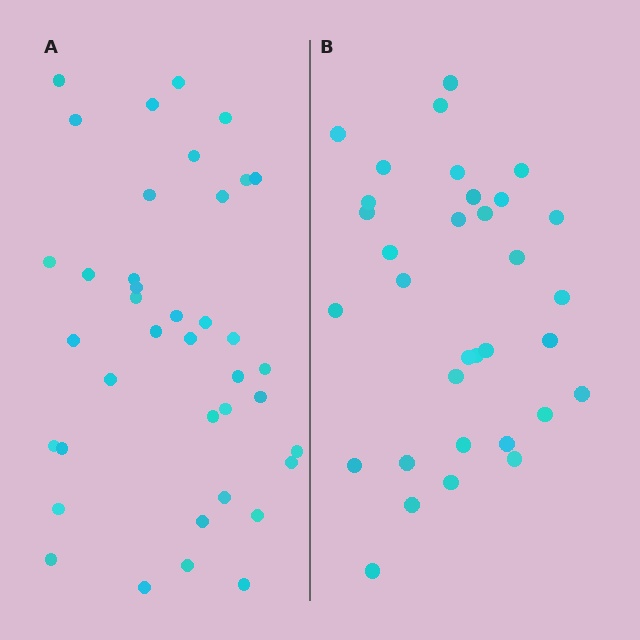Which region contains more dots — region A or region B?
Region A (the left region) has more dots.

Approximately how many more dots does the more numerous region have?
Region A has about 6 more dots than region B.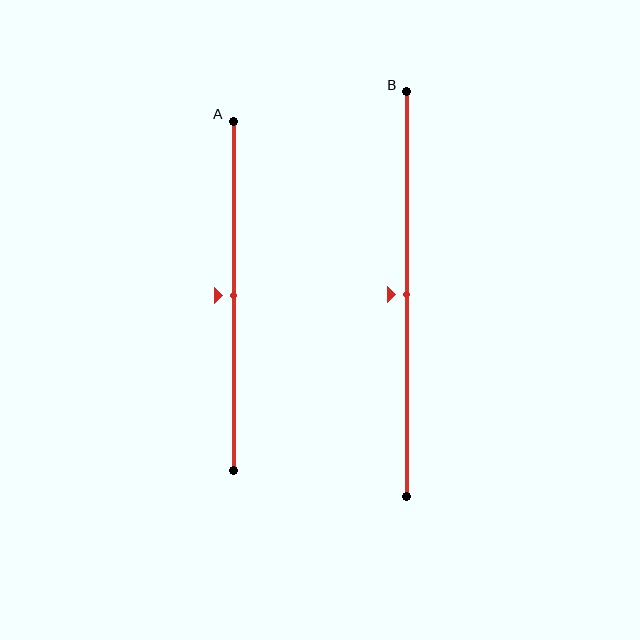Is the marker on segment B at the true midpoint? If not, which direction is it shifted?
Yes, the marker on segment B is at the true midpoint.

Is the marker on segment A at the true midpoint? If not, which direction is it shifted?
Yes, the marker on segment A is at the true midpoint.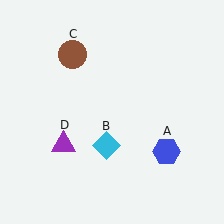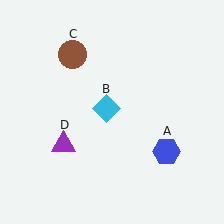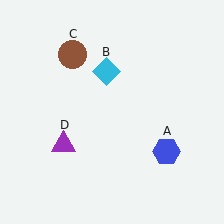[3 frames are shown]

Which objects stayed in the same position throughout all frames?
Blue hexagon (object A) and brown circle (object C) and purple triangle (object D) remained stationary.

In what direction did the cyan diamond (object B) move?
The cyan diamond (object B) moved up.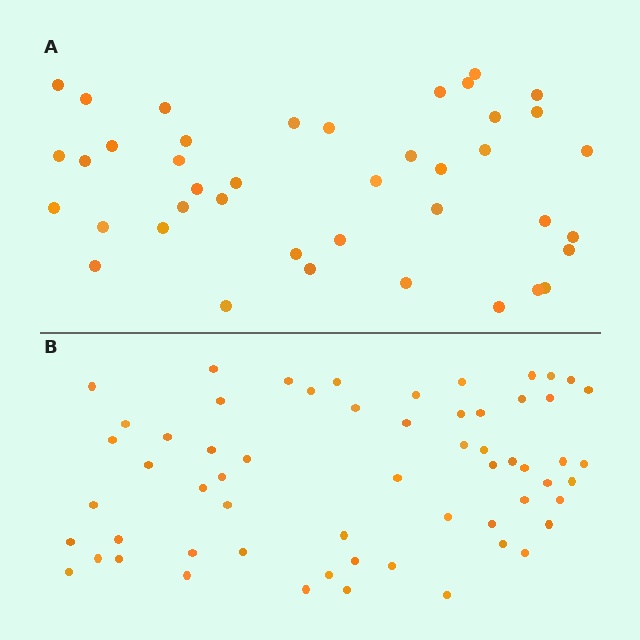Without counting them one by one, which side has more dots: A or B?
Region B (the bottom region) has more dots.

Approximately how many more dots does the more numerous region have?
Region B has approximately 20 more dots than region A.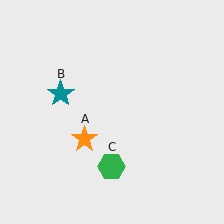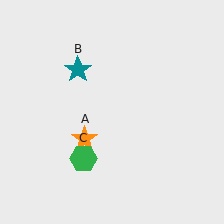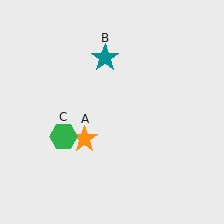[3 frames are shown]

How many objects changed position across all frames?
2 objects changed position: teal star (object B), green hexagon (object C).